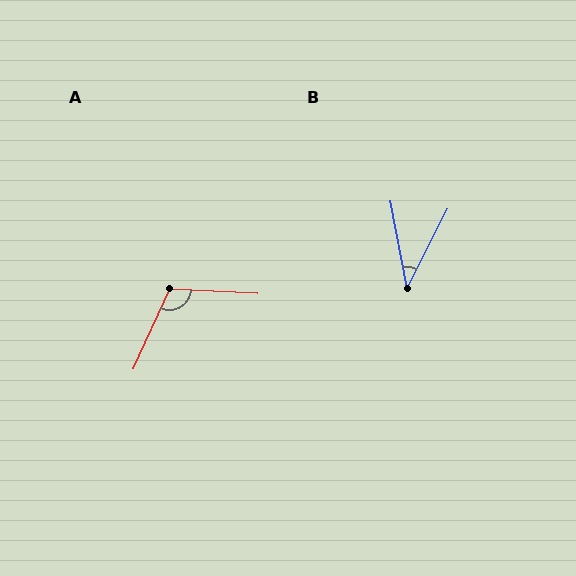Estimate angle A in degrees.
Approximately 111 degrees.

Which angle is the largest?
A, at approximately 111 degrees.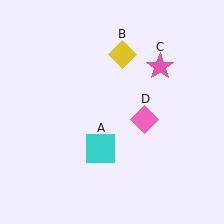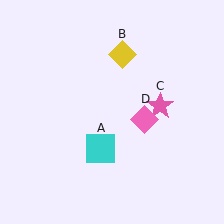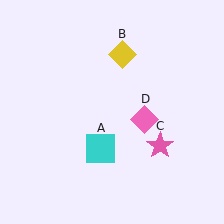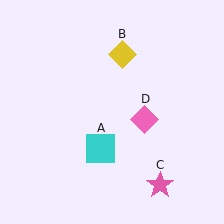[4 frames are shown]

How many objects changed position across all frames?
1 object changed position: pink star (object C).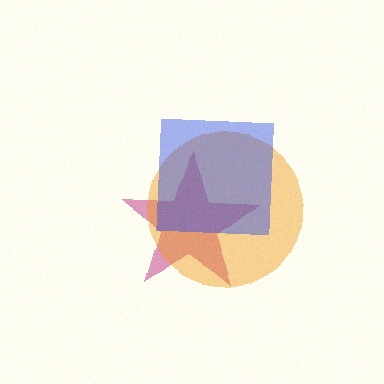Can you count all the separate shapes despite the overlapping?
Yes, there are 3 separate shapes.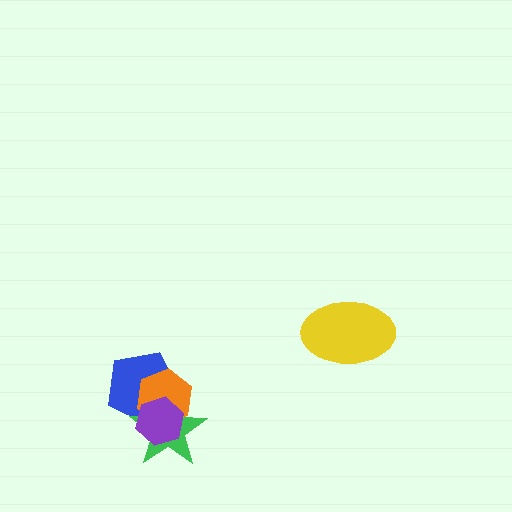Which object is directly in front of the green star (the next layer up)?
The orange hexagon is directly in front of the green star.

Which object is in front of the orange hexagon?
The purple hexagon is in front of the orange hexagon.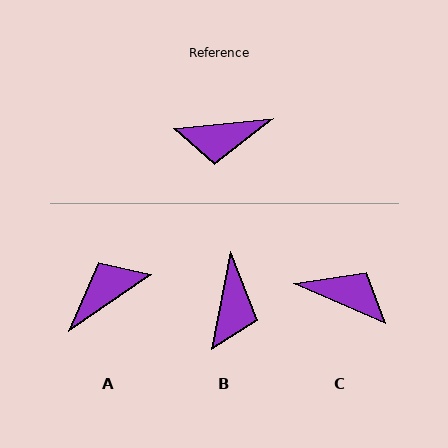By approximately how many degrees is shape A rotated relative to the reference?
Approximately 151 degrees clockwise.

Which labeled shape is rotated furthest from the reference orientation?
C, about 151 degrees away.